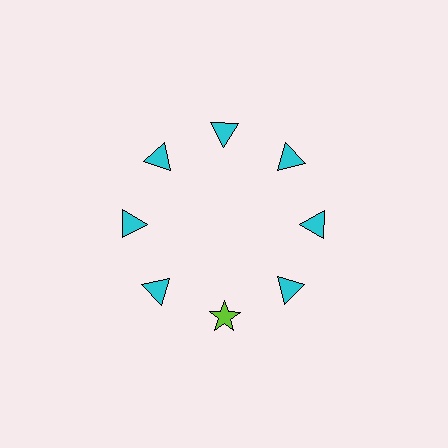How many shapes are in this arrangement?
There are 8 shapes arranged in a ring pattern.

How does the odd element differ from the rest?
It differs in both color (lime instead of cyan) and shape (star instead of triangle).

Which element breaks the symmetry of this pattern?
The lime star at roughly the 6 o'clock position breaks the symmetry. All other shapes are cyan triangles.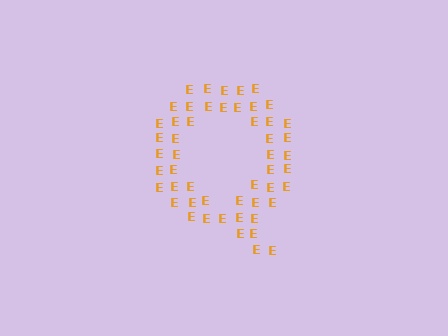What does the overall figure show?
The overall figure shows the letter Q.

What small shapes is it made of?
It is made of small letter E's.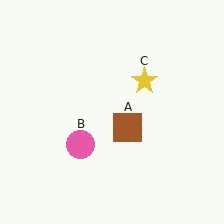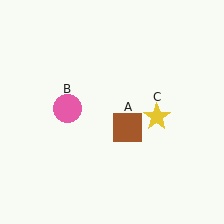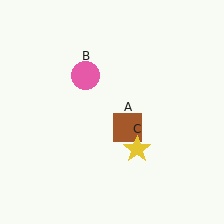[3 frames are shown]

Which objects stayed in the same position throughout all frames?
Brown square (object A) remained stationary.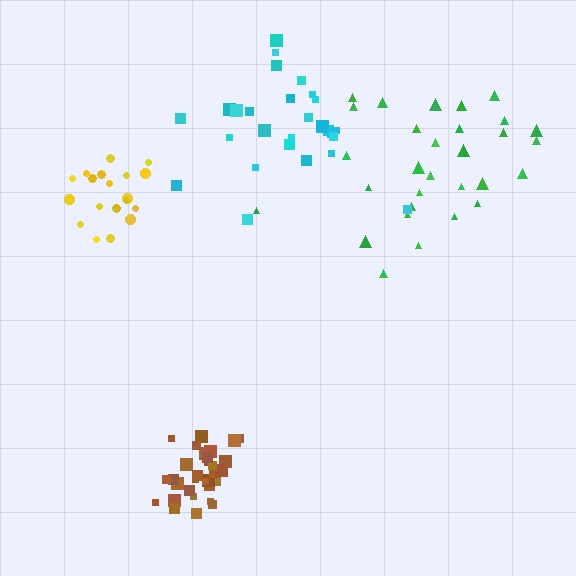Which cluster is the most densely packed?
Brown.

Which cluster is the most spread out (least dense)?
Green.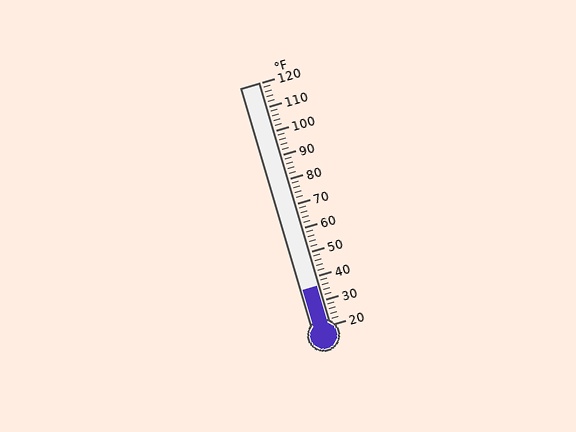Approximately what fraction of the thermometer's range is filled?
The thermometer is filled to approximately 15% of its range.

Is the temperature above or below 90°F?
The temperature is below 90°F.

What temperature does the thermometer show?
The thermometer shows approximately 36°F.